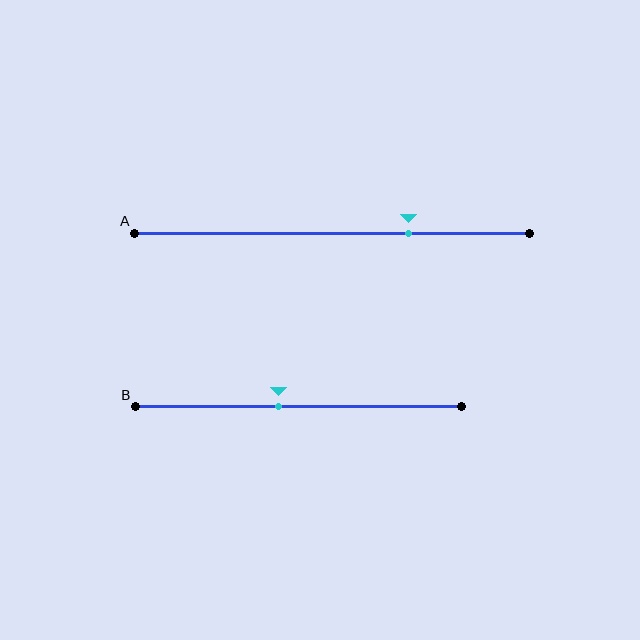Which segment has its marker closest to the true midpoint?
Segment B has its marker closest to the true midpoint.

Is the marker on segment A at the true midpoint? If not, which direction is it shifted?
No, the marker on segment A is shifted to the right by about 19% of the segment length.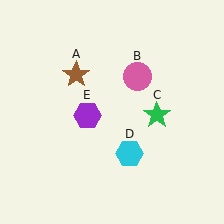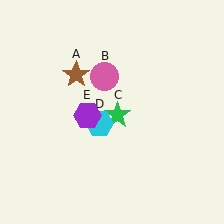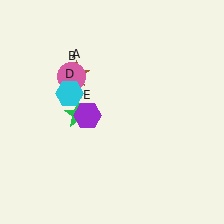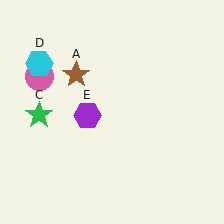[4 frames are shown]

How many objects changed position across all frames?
3 objects changed position: pink circle (object B), green star (object C), cyan hexagon (object D).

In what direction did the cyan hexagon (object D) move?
The cyan hexagon (object D) moved up and to the left.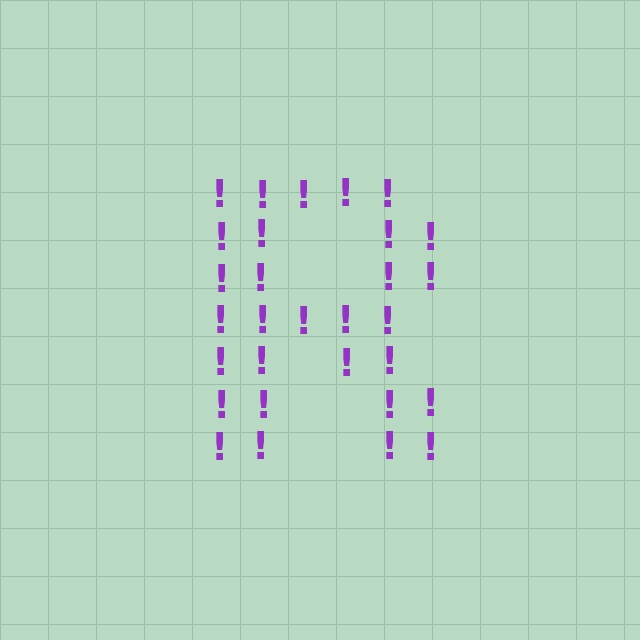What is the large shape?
The large shape is the letter R.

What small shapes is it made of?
It is made of small exclamation marks.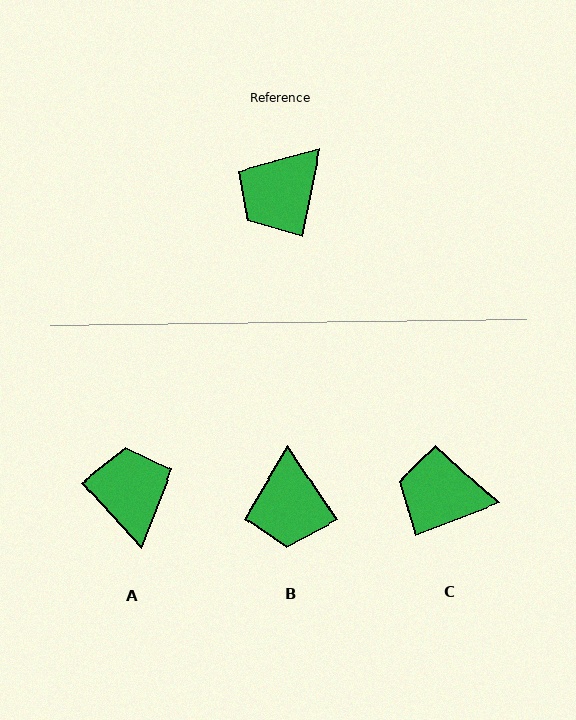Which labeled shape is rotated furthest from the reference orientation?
A, about 126 degrees away.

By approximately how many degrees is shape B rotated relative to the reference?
Approximately 45 degrees counter-clockwise.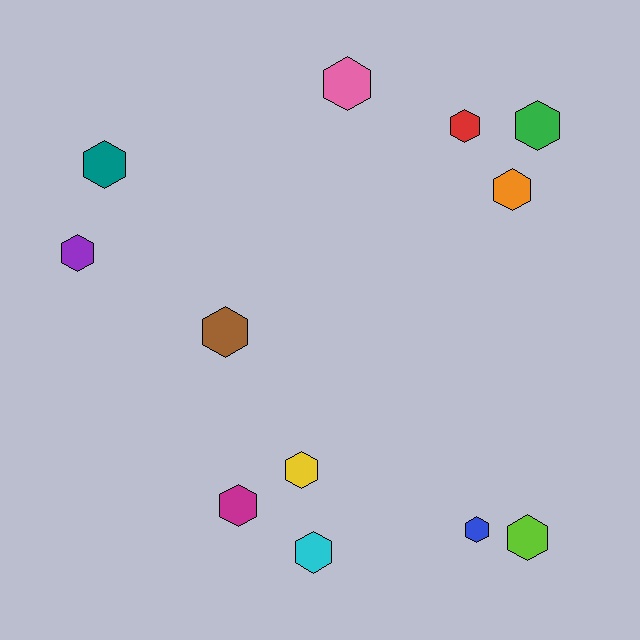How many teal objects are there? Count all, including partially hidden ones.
There is 1 teal object.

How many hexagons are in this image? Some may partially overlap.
There are 12 hexagons.